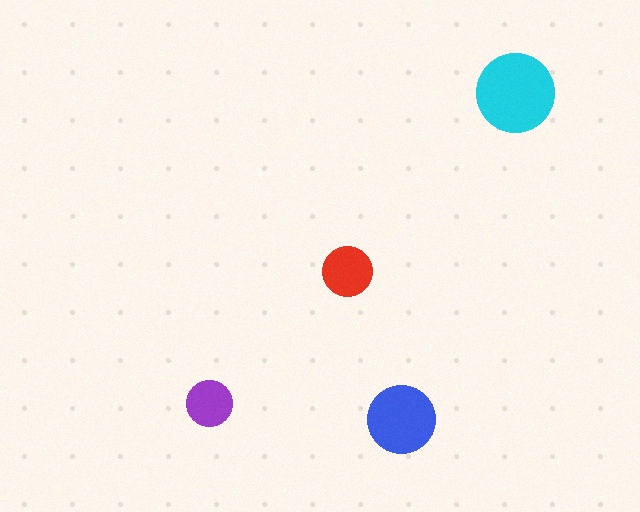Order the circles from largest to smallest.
the cyan one, the blue one, the red one, the purple one.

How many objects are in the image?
There are 4 objects in the image.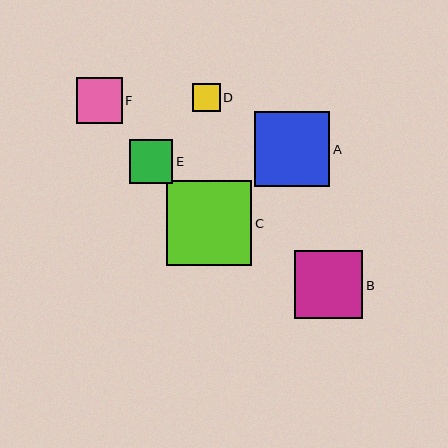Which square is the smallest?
Square D is the smallest with a size of approximately 28 pixels.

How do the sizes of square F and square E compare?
Square F and square E are approximately the same size.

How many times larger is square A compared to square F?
Square A is approximately 1.7 times the size of square F.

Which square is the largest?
Square C is the largest with a size of approximately 85 pixels.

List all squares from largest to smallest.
From largest to smallest: C, A, B, F, E, D.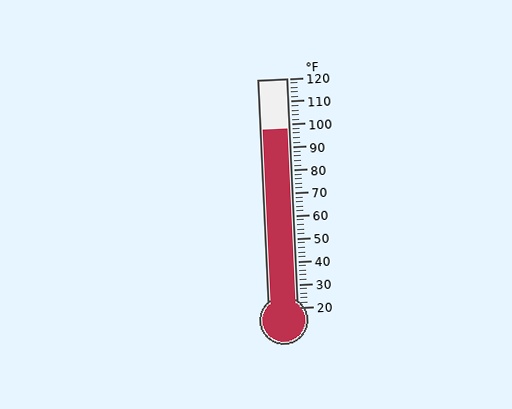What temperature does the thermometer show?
The thermometer shows approximately 98°F.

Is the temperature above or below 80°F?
The temperature is above 80°F.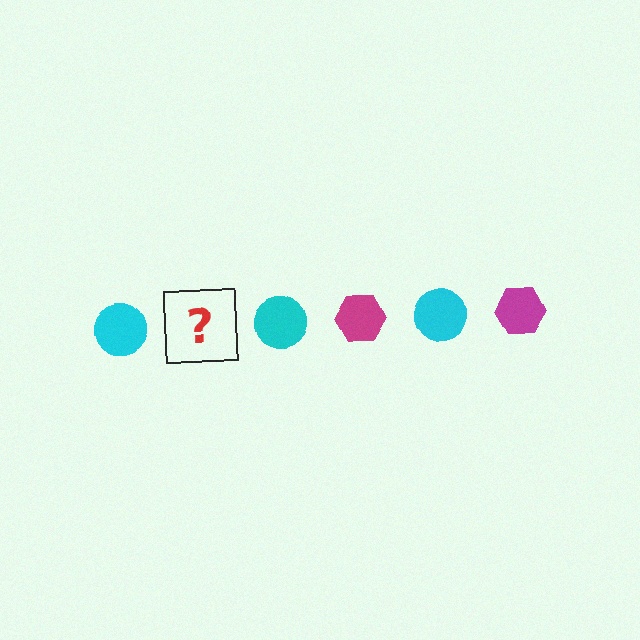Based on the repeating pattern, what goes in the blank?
The blank should be a magenta hexagon.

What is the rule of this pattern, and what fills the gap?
The rule is that the pattern alternates between cyan circle and magenta hexagon. The gap should be filled with a magenta hexagon.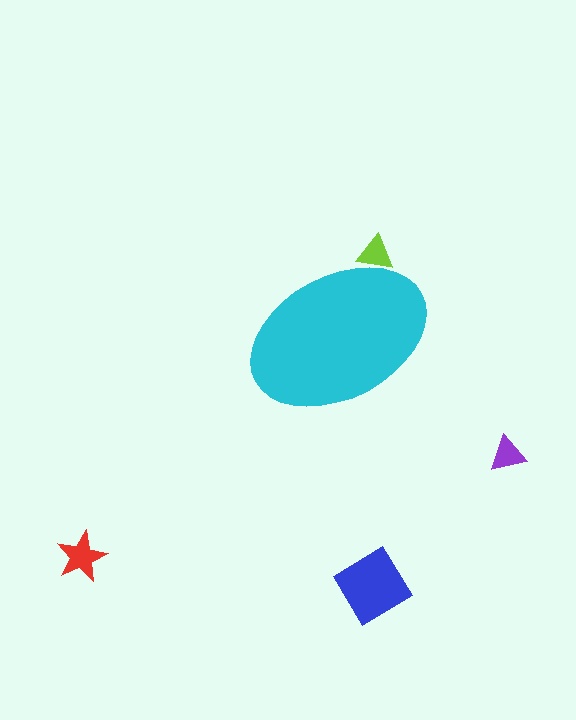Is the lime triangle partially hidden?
Yes, the lime triangle is partially hidden behind the cyan ellipse.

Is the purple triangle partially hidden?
No, the purple triangle is fully visible.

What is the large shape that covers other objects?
A cyan ellipse.